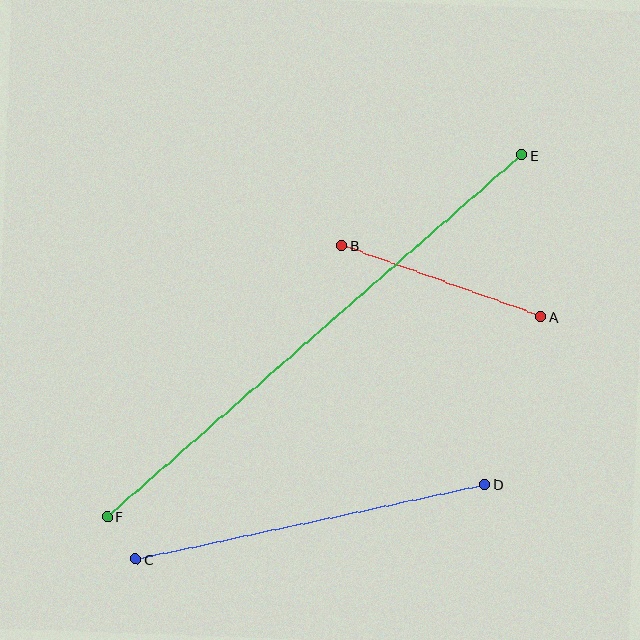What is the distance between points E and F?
The distance is approximately 550 pixels.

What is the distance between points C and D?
The distance is approximately 357 pixels.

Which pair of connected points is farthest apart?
Points E and F are farthest apart.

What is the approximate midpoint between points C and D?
The midpoint is at approximately (310, 522) pixels.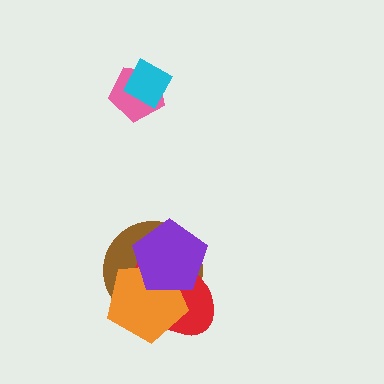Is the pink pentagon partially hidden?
Yes, it is partially covered by another shape.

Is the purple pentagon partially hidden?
No, no other shape covers it.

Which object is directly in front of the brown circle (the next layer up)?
The red ellipse is directly in front of the brown circle.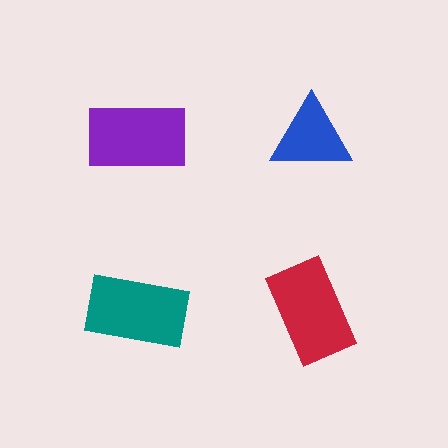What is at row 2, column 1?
A teal rectangle.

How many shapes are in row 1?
2 shapes.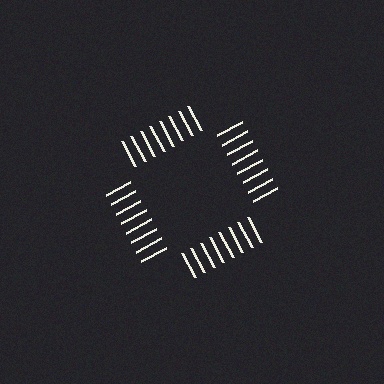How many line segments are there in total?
32 — 8 along each of the 4 edges.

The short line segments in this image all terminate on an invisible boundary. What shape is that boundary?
An illusory square — the line segments terminate on its edges but no continuous stroke is drawn.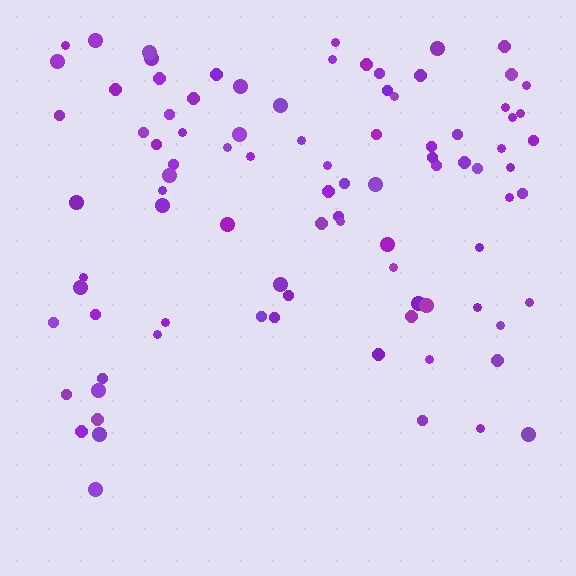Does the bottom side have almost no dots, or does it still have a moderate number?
Still a moderate number, just noticeably fewer than the top.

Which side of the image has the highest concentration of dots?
The top.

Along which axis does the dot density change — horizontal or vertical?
Vertical.